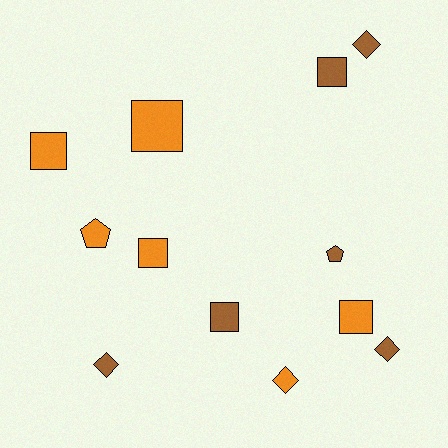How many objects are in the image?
There are 12 objects.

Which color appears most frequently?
Brown, with 6 objects.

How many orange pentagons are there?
There is 1 orange pentagon.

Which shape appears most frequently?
Square, with 6 objects.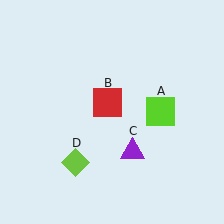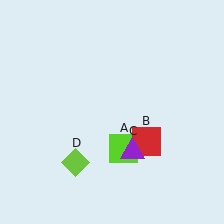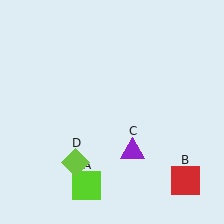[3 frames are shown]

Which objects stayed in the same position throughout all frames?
Purple triangle (object C) and lime diamond (object D) remained stationary.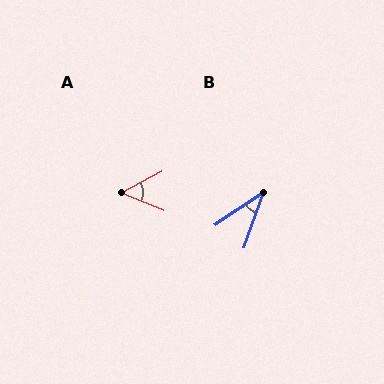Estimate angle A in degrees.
Approximately 51 degrees.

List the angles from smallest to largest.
B (37°), A (51°).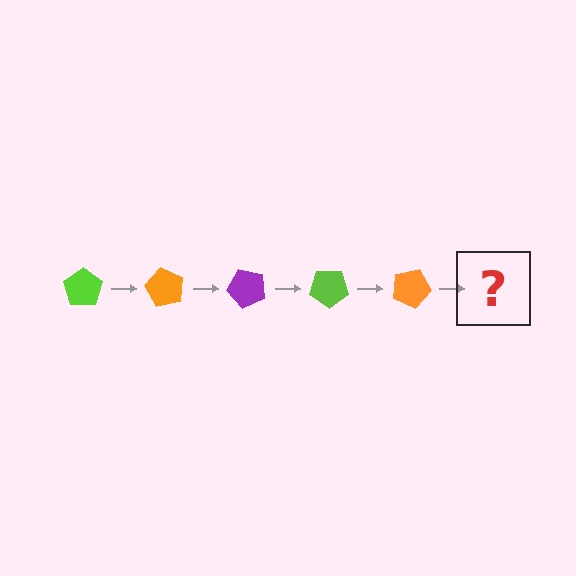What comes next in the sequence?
The next element should be a purple pentagon, rotated 300 degrees from the start.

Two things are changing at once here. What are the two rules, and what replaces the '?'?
The two rules are that it rotates 60 degrees each step and the color cycles through lime, orange, and purple. The '?' should be a purple pentagon, rotated 300 degrees from the start.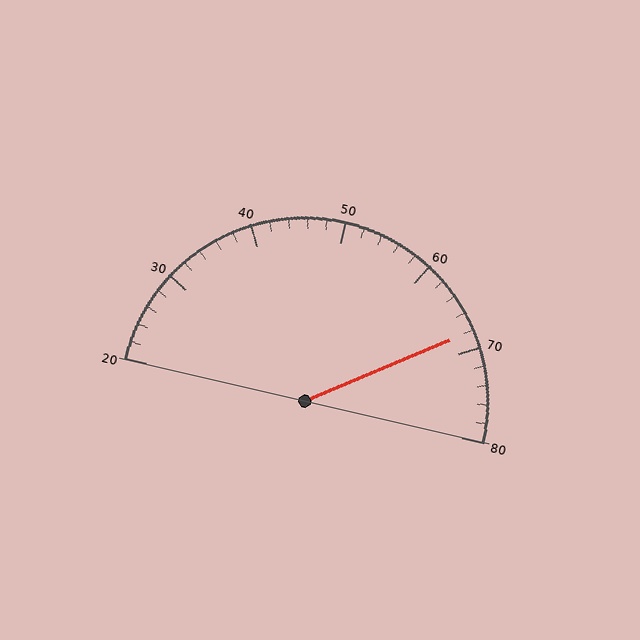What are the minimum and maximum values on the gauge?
The gauge ranges from 20 to 80.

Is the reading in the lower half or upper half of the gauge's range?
The reading is in the upper half of the range (20 to 80).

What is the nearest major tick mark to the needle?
The nearest major tick mark is 70.